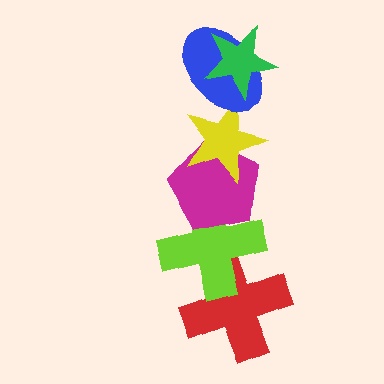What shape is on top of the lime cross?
The magenta pentagon is on top of the lime cross.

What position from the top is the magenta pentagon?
The magenta pentagon is 4th from the top.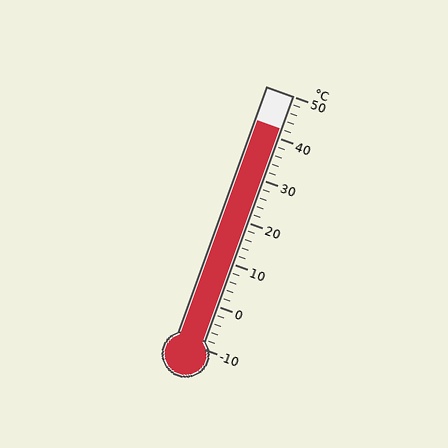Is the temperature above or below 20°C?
The temperature is above 20°C.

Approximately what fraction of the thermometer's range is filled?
The thermometer is filled to approximately 85% of its range.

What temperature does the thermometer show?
The thermometer shows approximately 42°C.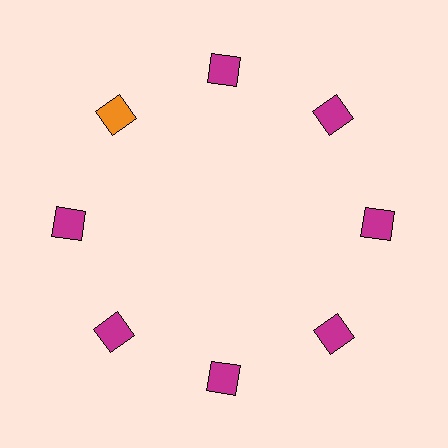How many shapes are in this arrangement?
There are 8 shapes arranged in a ring pattern.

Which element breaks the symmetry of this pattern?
The orange square at roughly the 10 o'clock position breaks the symmetry. All other shapes are magenta squares.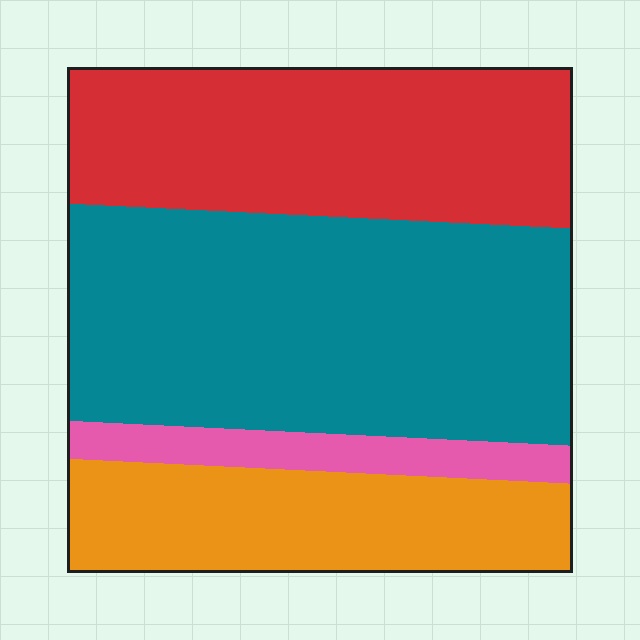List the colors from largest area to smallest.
From largest to smallest: teal, red, orange, pink.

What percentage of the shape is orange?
Orange covers 20% of the shape.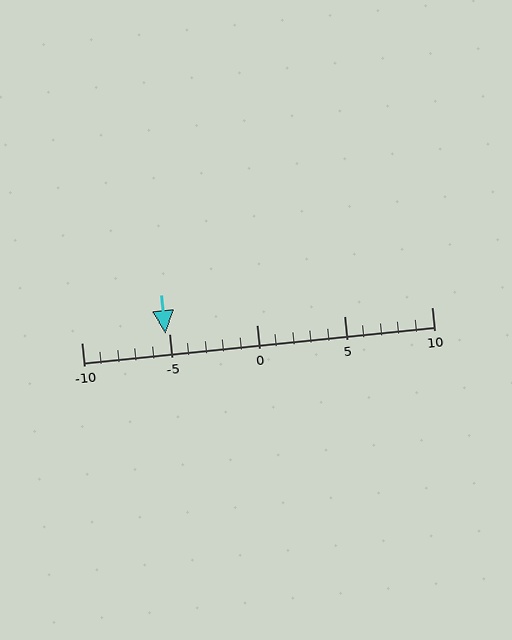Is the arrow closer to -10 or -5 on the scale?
The arrow is closer to -5.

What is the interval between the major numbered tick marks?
The major tick marks are spaced 5 units apart.